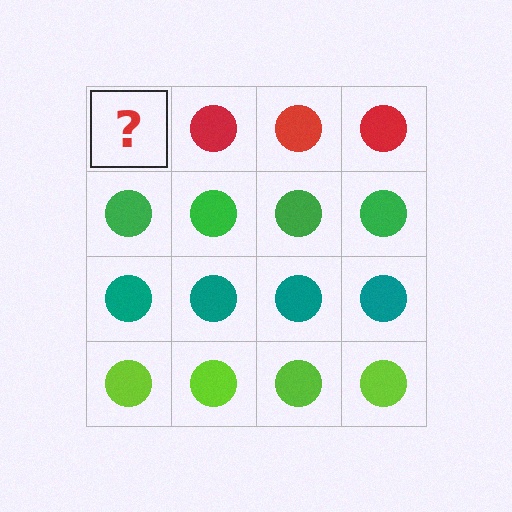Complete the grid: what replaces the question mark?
The question mark should be replaced with a red circle.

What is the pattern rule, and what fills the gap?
The rule is that each row has a consistent color. The gap should be filled with a red circle.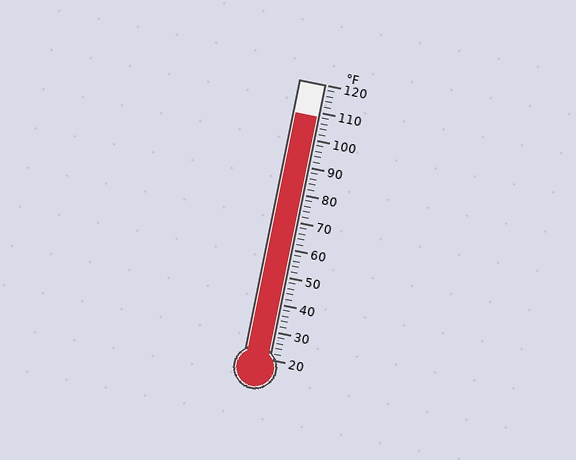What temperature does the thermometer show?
The thermometer shows approximately 108°F.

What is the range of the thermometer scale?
The thermometer scale ranges from 20°F to 120°F.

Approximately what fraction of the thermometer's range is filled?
The thermometer is filled to approximately 90% of its range.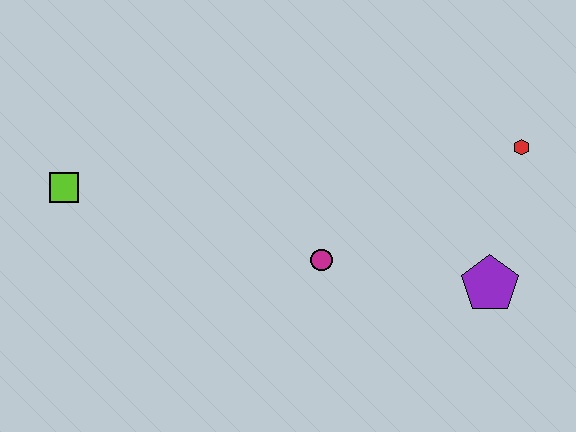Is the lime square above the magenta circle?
Yes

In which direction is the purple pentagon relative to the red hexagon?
The purple pentagon is below the red hexagon.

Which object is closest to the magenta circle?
The purple pentagon is closest to the magenta circle.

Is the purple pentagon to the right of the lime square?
Yes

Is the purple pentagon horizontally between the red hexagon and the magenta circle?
Yes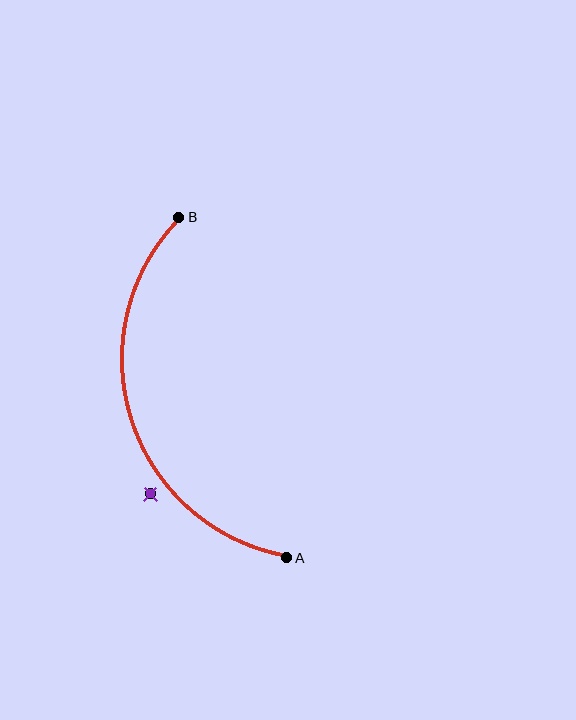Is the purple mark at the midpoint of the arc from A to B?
No — the purple mark does not lie on the arc at all. It sits slightly outside the curve.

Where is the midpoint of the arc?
The arc midpoint is the point on the curve farthest from the straight line joining A and B. It sits to the left of that line.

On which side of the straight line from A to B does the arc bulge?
The arc bulges to the left of the straight line connecting A and B.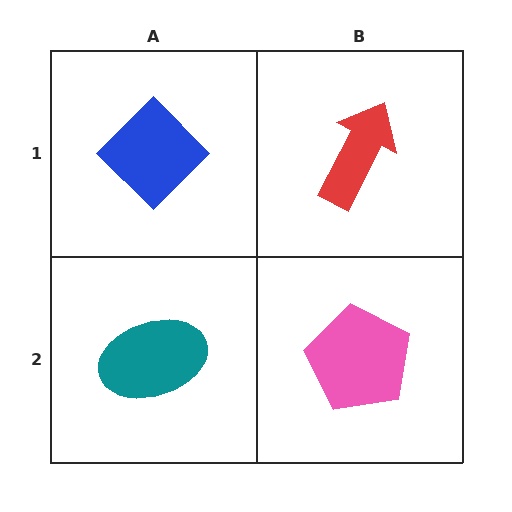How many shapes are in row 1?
2 shapes.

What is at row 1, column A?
A blue diamond.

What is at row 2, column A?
A teal ellipse.